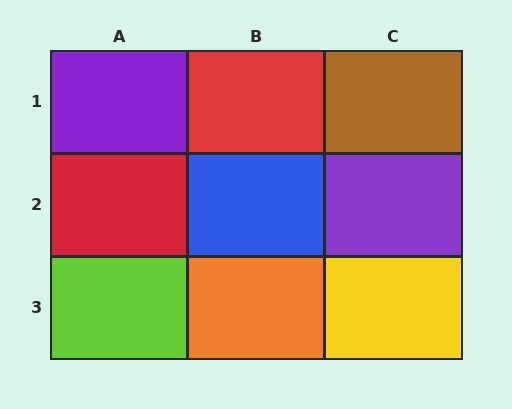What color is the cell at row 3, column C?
Yellow.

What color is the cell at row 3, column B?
Orange.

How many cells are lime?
1 cell is lime.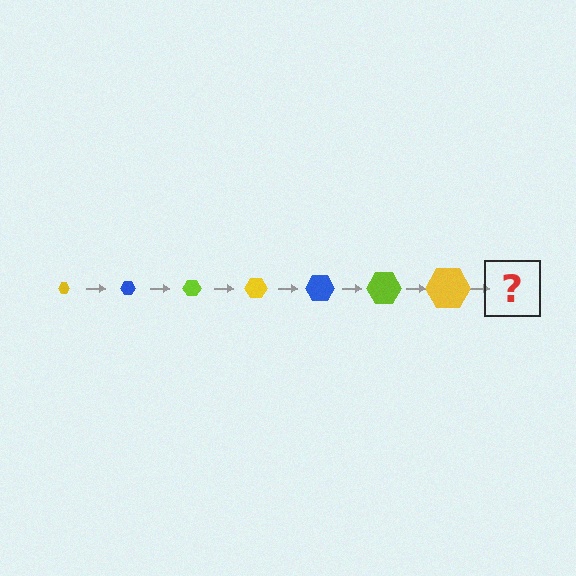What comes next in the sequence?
The next element should be a blue hexagon, larger than the previous one.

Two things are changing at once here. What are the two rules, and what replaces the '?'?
The two rules are that the hexagon grows larger each step and the color cycles through yellow, blue, and lime. The '?' should be a blue hexagon, larger than the previous one.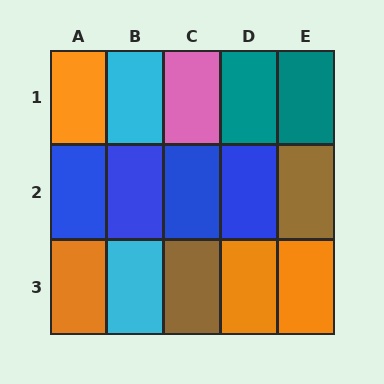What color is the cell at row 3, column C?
Brown.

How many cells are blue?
4 cells are blue.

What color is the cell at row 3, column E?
Orange.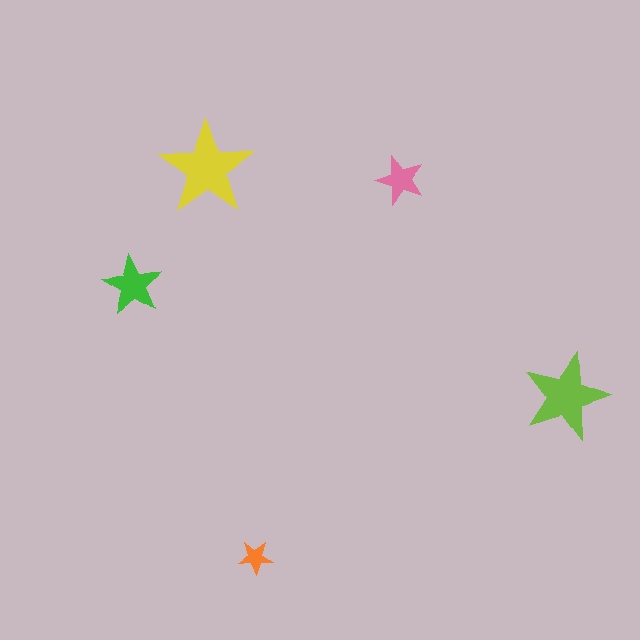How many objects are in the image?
There are 5 objects in the image.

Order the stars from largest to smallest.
the yellow one, the lime one, the green one, the pink one, the orange one.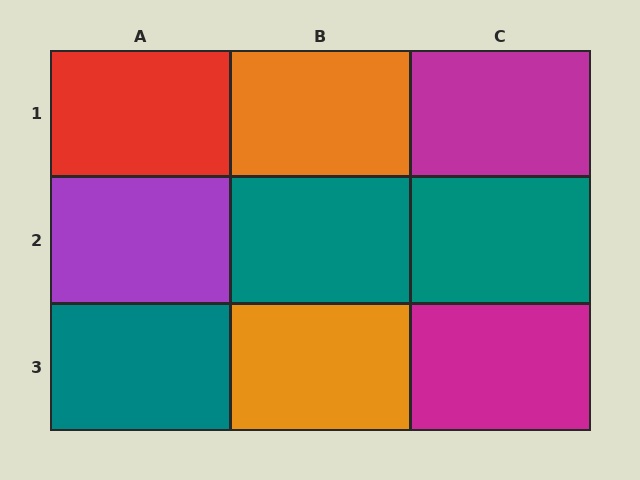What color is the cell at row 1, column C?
Magenta.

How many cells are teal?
3 cells are teal.